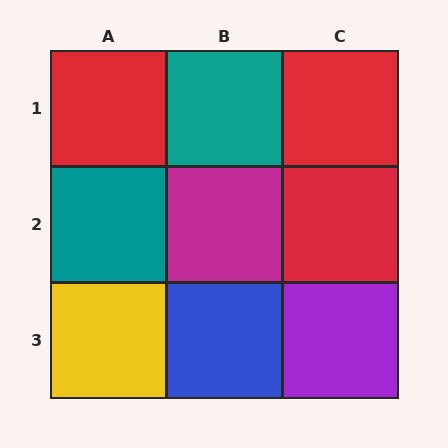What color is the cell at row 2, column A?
Teal.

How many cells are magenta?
1 cell is magenta.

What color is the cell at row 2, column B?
Magenta.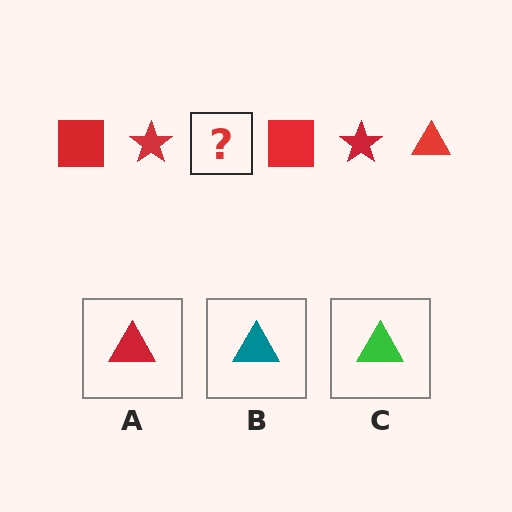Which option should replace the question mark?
Option A.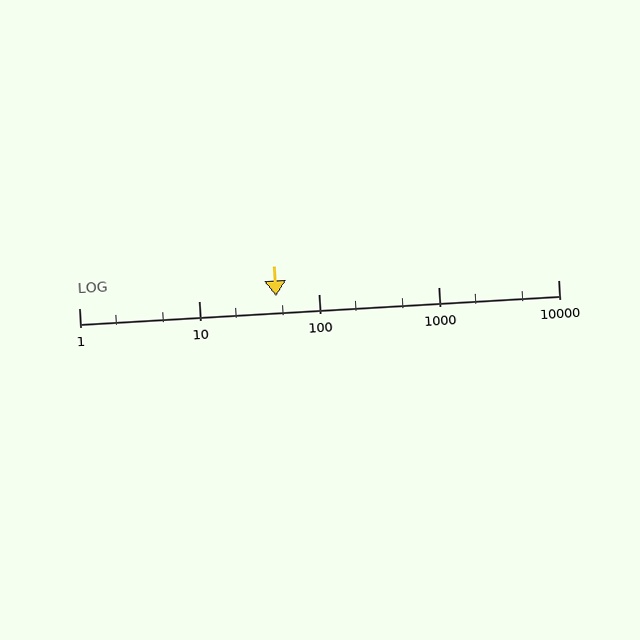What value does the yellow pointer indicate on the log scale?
The pointer indicates approximately 44.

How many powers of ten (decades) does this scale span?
The scale spans 4 decades, from 1 to 10000.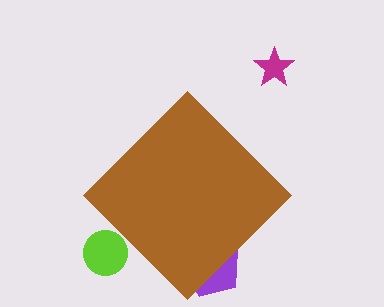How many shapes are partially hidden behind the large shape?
2 shapes are partially hidden.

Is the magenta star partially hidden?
No, the magenta star is fully visible.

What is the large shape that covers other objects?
A brown diamond.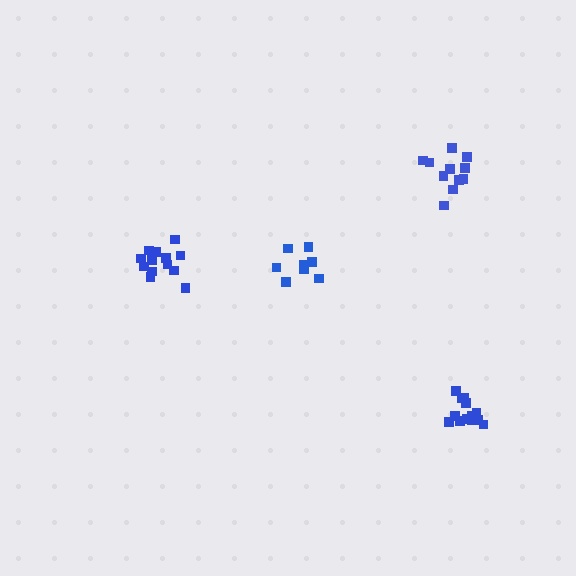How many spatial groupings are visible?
There are 4 spatial groupings.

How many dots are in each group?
Group 1: 11 dots, Group 2: 8 dots, Group 3: 14 dots, Group 4: 14 dots (47 total).